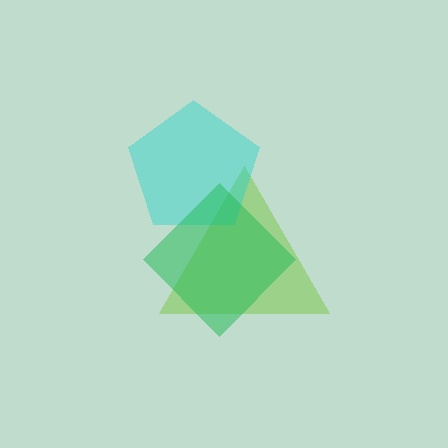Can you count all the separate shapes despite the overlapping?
Yes, there are 3 separate shapes.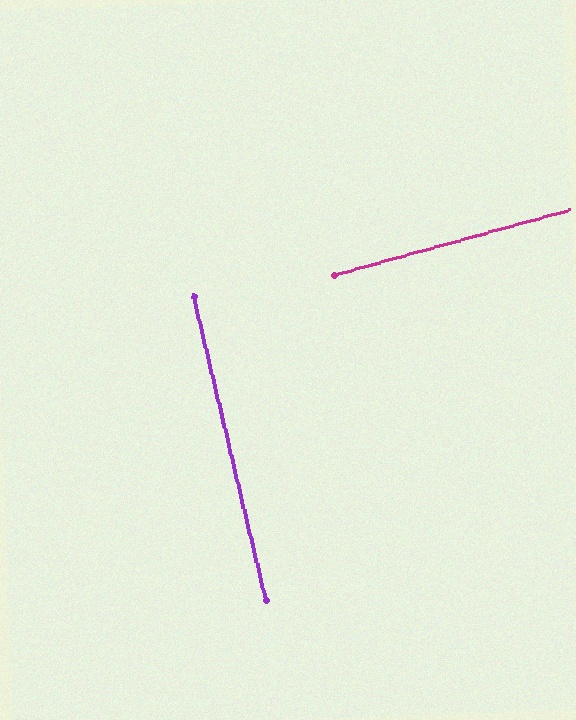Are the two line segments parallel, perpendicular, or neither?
Perpendicular — they meet at approximately 88°.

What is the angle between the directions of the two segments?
Approximately 88 degrees.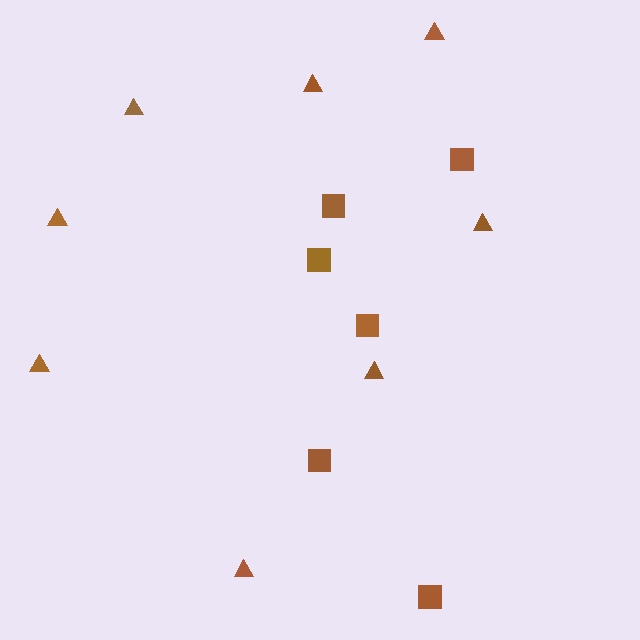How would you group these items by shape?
There are 2 groups: one group of triangles (8) and one group of squares (6).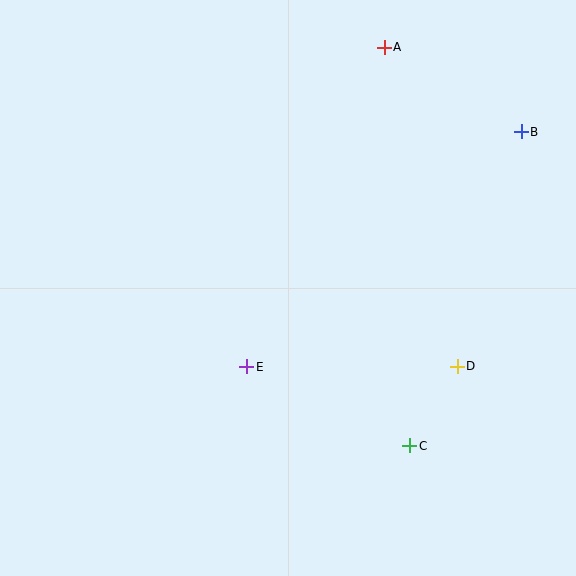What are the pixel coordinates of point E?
Point E is at (247, 367).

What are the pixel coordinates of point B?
Point B is at (521, 132).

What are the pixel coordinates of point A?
Point A is at (384, 47).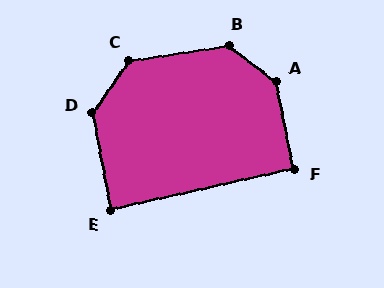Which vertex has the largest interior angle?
A, at approximately 138 degrees.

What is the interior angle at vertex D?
Approximately 134 degrees (obtuse).